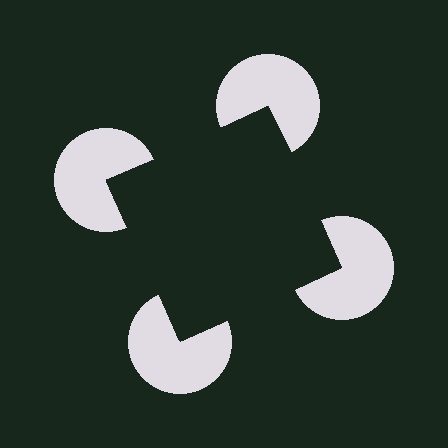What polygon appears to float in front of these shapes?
An illusory square — its edges are inferred from the aligned wedge cuts in the pac-man discs, not physically drawn.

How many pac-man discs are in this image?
There are 4 — one at each vertex of the illusory square.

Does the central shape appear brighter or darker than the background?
It typically appears slightly darker than the background, even though no actual brightness change is drawn.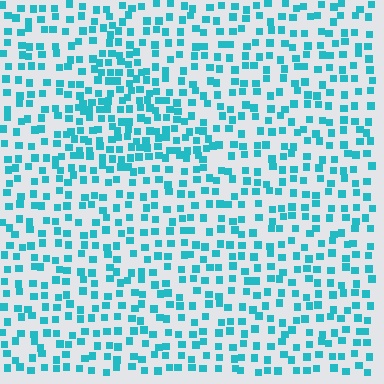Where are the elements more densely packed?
The elements are more densely packed inside the triangle boundary.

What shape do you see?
I see a triangle.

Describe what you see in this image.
The image contains small cyan elements arranged at two different densities. A triangle-shaped region is visible where the elements are more densely packed than the surrounding area.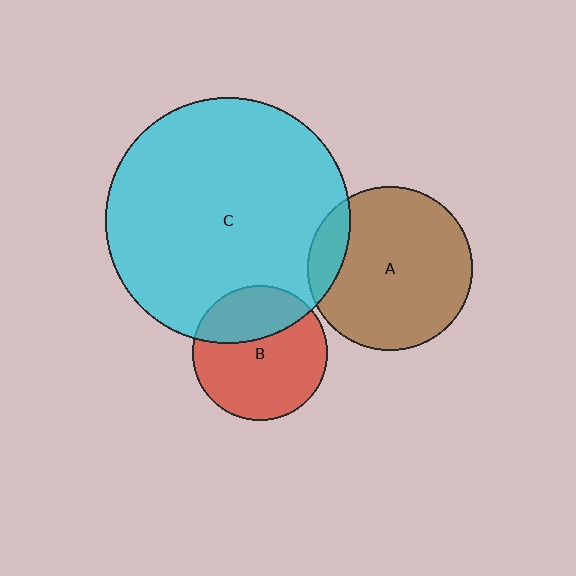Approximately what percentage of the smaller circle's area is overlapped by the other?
Approximately 30%.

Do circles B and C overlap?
Yes.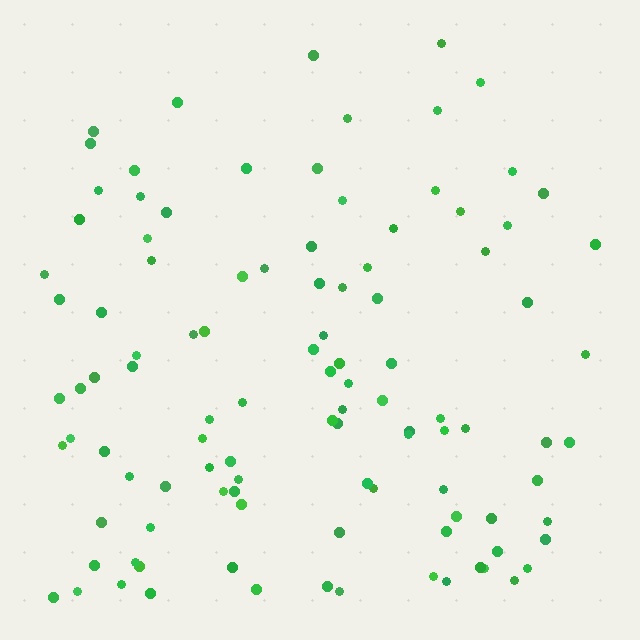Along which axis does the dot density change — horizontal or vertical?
Vertical.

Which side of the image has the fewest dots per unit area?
The top.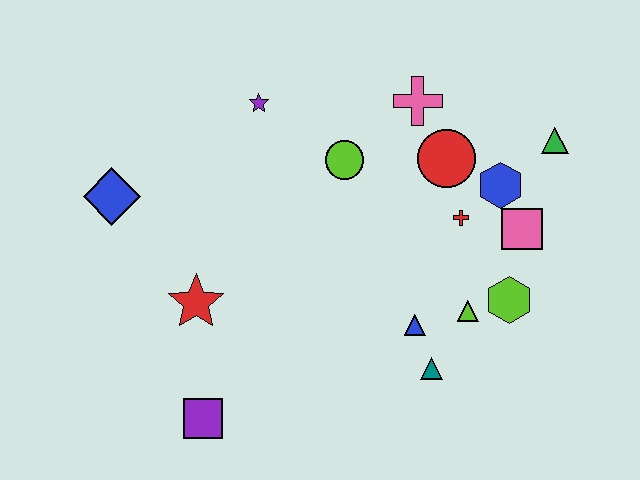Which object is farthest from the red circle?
The purple square is farthest from the red circle.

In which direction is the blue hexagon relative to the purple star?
The blue hexagon is to the right of the purple star.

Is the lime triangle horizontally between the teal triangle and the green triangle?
Yes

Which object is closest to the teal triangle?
The blue triangle is closest to the teal triangle.